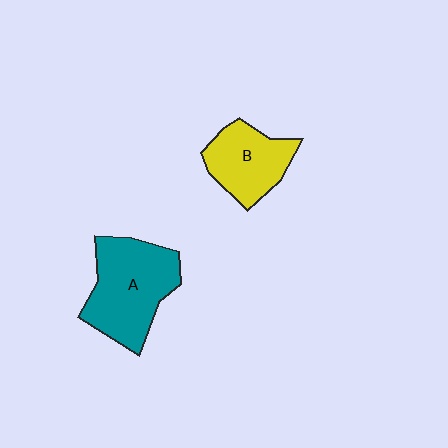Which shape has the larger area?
Shape A (teal).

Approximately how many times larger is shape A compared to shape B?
Approximately 1.5 times.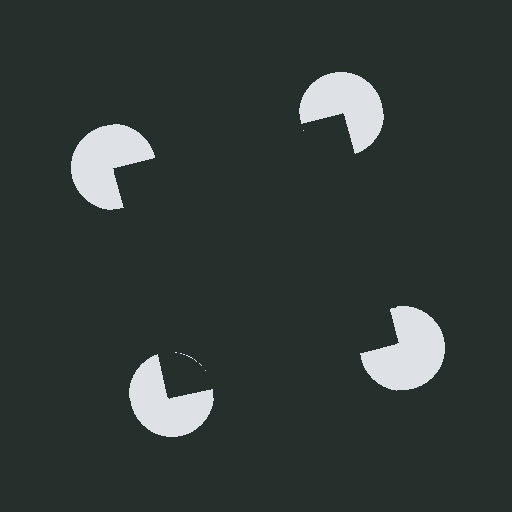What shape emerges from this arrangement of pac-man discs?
An illusory square — its edges are inferred from the aligned wedge cuts in the pac-man discs, not physically drawn.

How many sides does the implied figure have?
4 sides.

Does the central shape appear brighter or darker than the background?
It typically appears slightly darker than the background, even though no actual brightness change is drawn.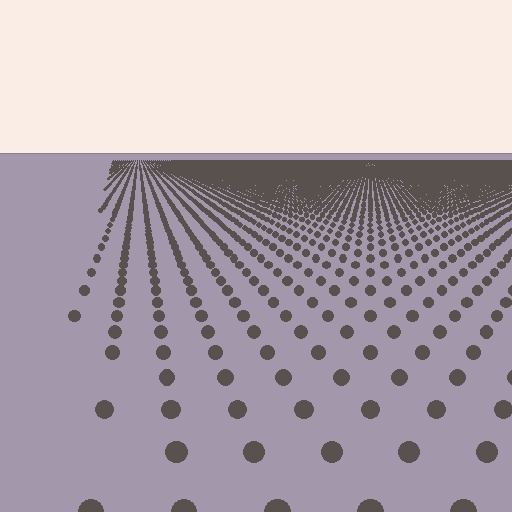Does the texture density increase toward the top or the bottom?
Density increases toward the top.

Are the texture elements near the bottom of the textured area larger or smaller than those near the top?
Larger. Near the bottom, elements are closer to the viewer and appear at a bigger on-screen size.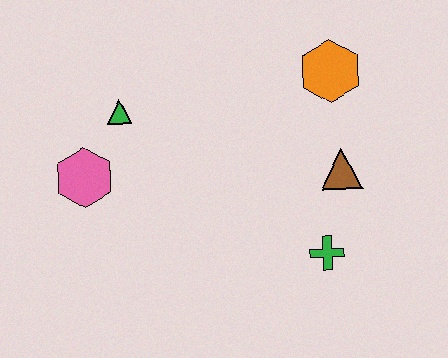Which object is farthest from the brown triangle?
The pink hexagon is farthest from the brown triangle.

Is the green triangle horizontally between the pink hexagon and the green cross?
Yes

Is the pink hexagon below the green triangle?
Yes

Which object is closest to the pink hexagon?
The green triangle is closest to the pink hexagon.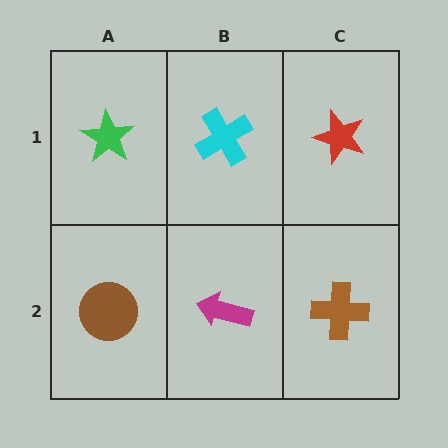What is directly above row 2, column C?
A red star.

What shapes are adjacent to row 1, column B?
A magenta arrow (row 2, column B), a green star (row 1, column A), a red star (row 1, column C).